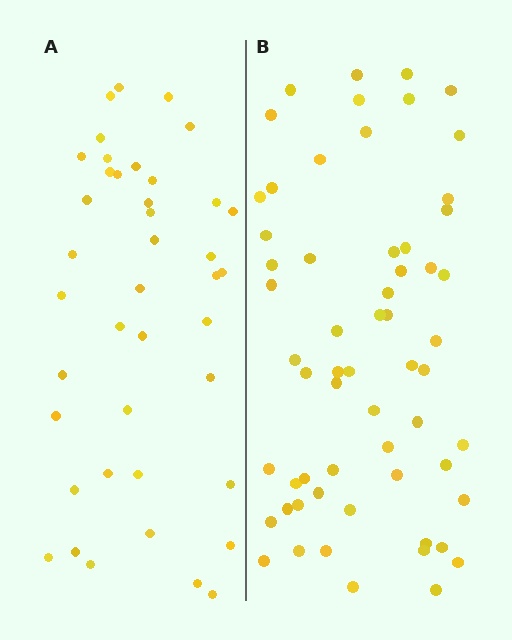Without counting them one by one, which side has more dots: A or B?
Region B (the right region) has more dots.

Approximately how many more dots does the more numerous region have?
Region B has approximately 20 more dots than region A.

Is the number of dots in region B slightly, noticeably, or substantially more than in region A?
Region B has substantially more. The ratio is roughly 1.5 to 1.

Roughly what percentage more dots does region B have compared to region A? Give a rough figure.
About 45% more.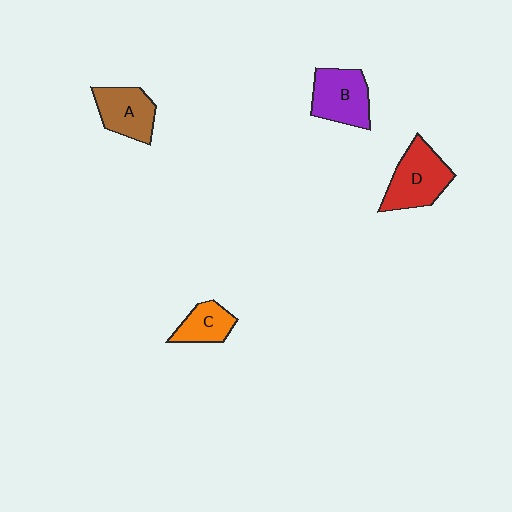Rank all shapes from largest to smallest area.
From largest to smallest: D (red), B (purple), A (brown), C (orange).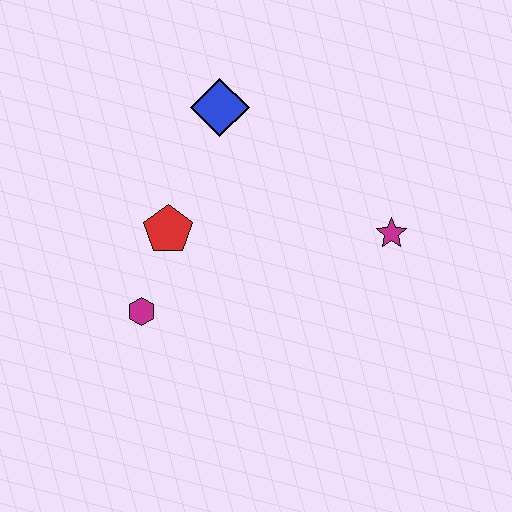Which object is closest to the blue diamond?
The red pentagon is closest to the blue diamond.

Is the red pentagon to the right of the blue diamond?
No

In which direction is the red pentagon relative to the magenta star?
The red pentagon is to the left of the magenta star.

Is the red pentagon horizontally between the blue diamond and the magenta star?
No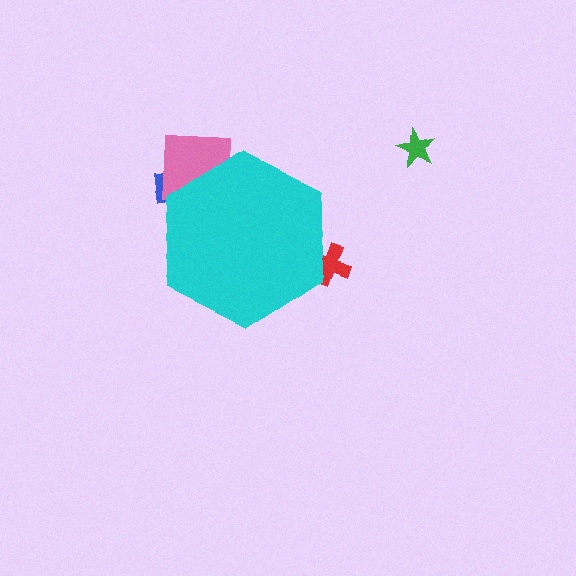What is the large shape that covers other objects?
A cyan hexagon.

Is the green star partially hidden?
No, the green star is fully visible.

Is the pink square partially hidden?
Yes, the pink square is partially hidden behind the cyan hexagon.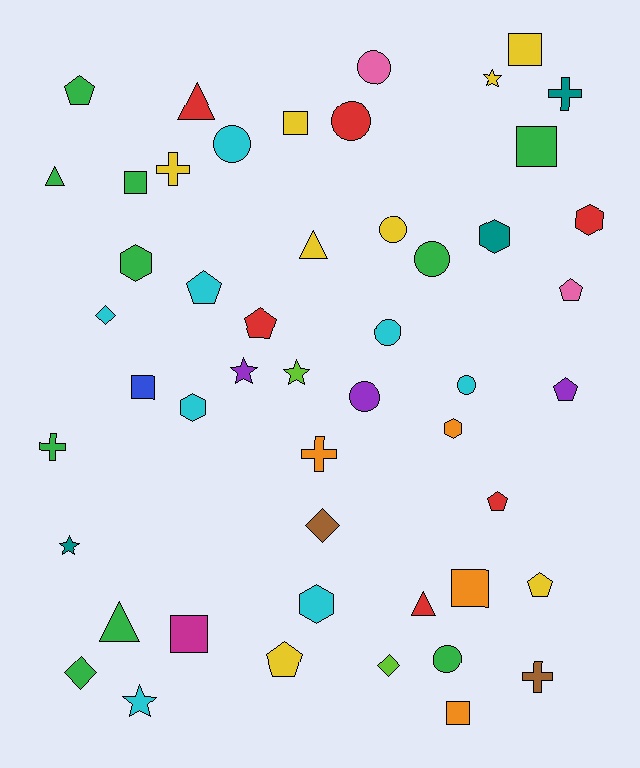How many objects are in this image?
There are 50 objects.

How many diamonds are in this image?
There are 4 diamonds.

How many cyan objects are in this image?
There are 8 cyan objects.